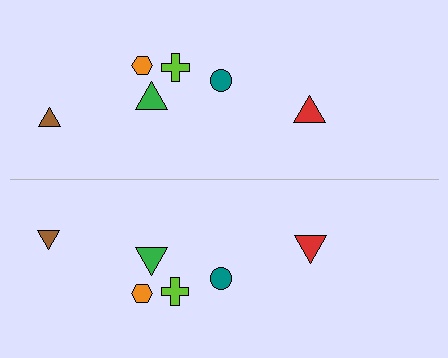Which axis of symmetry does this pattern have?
The pattern has a horizontal axis of symmetry running through the center of the image.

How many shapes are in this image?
There are 12 shapes in this image.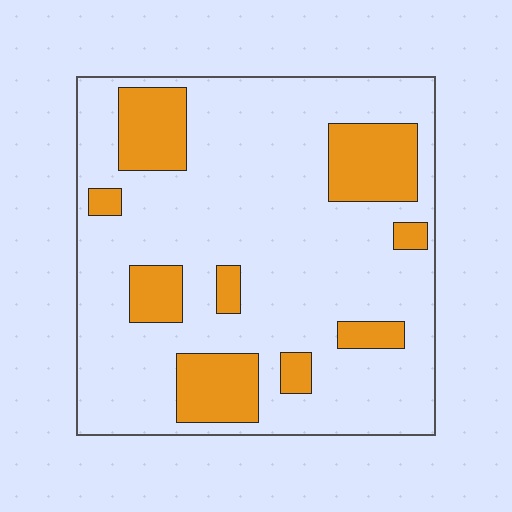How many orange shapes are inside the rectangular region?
9.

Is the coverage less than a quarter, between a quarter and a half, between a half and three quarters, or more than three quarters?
Less than a quarter.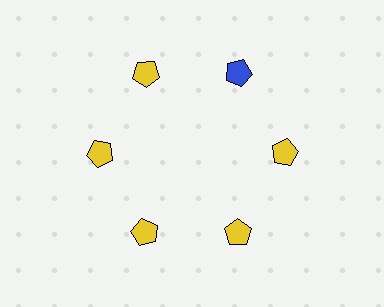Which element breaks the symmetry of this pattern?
The blue pentagon at roughly the 1 o'clock position breaks the symmetry. All other shapes are yellow pentagons.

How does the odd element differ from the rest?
It has a different color: blue instead of yellow.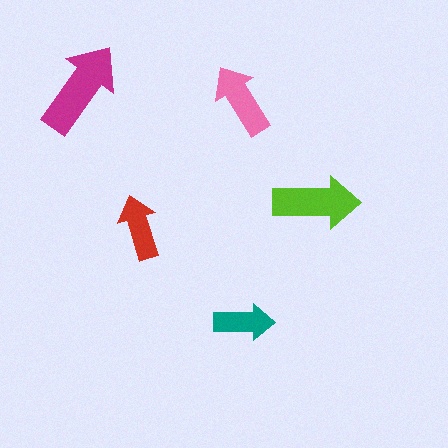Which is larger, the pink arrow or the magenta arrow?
The magenta one.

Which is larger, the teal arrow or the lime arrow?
The lime one.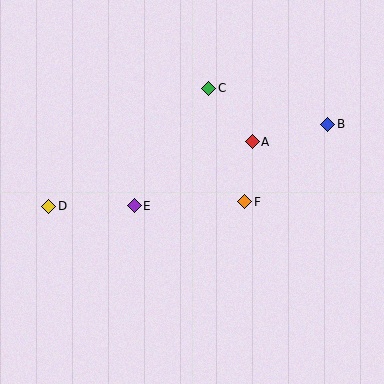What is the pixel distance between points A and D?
The distance between A and D is 214 pixels.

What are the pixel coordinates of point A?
Point A is at (252, 142).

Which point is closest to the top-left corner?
Point D is closest to the top-left corner.